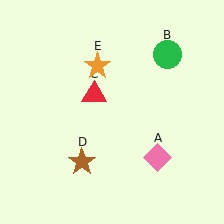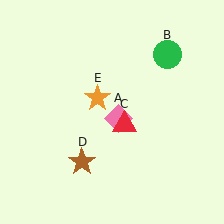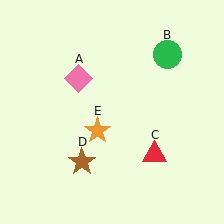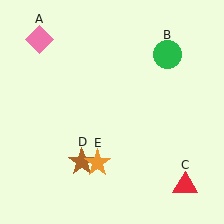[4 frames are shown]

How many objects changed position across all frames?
3 objects changed position: pink diamond (object A), red triangle (object C), orange star (object E).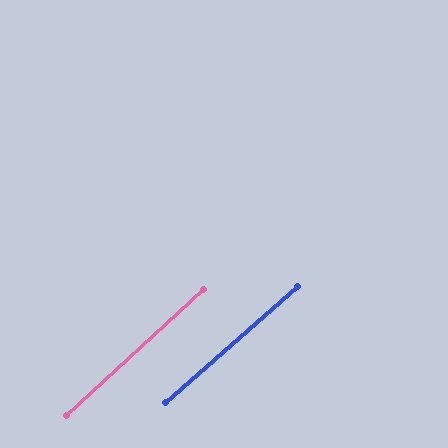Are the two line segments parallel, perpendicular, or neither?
Parallel — their directions differ by only 1.0°.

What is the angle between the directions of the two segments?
Approximately 1 degree.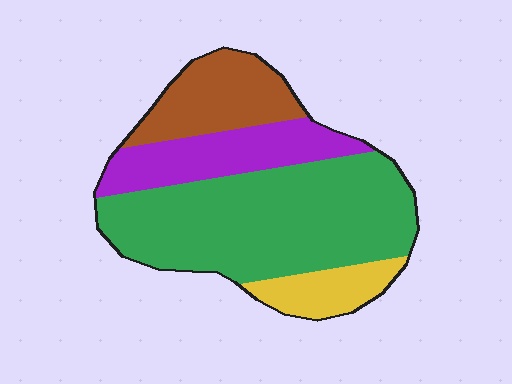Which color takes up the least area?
Yellow, at roughly 10%.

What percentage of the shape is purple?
Purple covers 19% of the shape.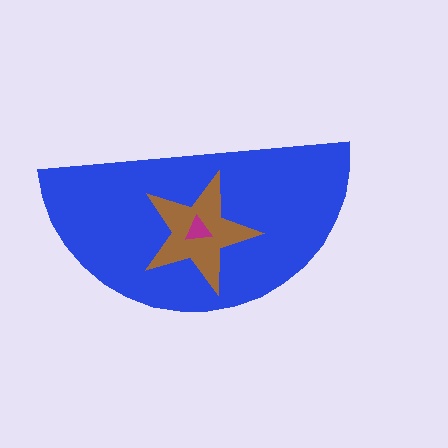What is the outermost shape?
The blue semicircle.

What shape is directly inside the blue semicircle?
The brown star.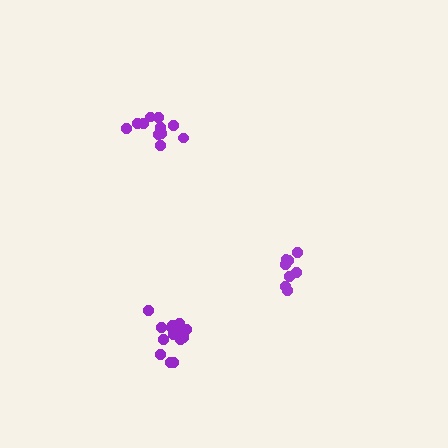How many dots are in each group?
Group 1: 8 dots, Group 2: 14 dots, Group 3: 11 dots (33 total).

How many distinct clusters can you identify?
There are 3 distinct clusters.